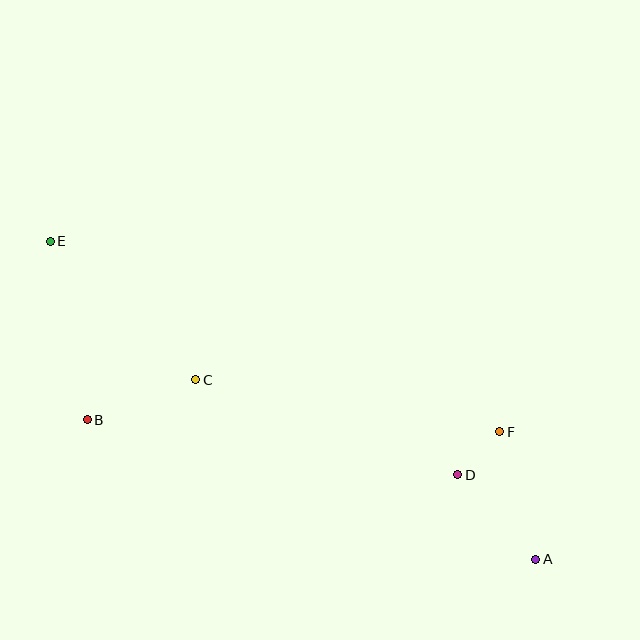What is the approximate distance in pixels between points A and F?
The distance between A and F is approximately 133 pixels.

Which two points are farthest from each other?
Points A and E are farthest from each other.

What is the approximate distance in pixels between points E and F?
The distance between E and F is approximately 488 pixels.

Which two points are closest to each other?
Points D and F are closest to each other.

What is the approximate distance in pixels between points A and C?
The distance between A and C is approximately 384 pixels.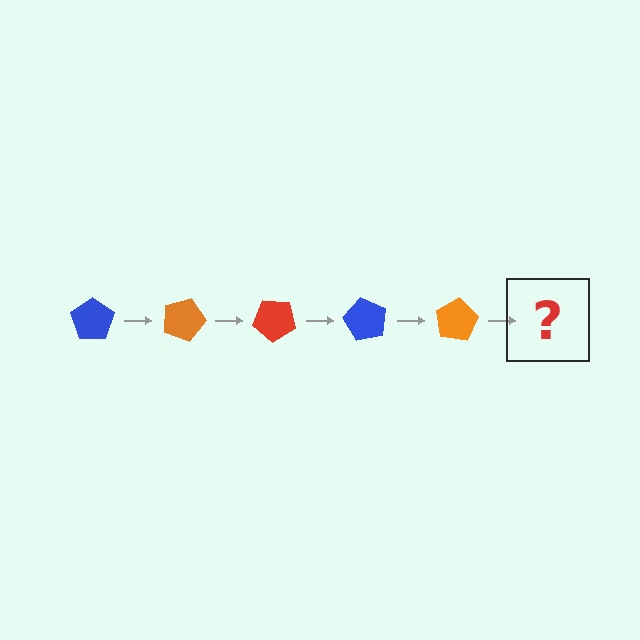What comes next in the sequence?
The next element should be a red pentagon, rotated 100 degrees from the start.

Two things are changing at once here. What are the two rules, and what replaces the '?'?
The two rules are that it rotates 20 degrees each step and the color cycles through blue, orange, and red. The '?' should be a red pentagon, rotated 100 degrees from the start.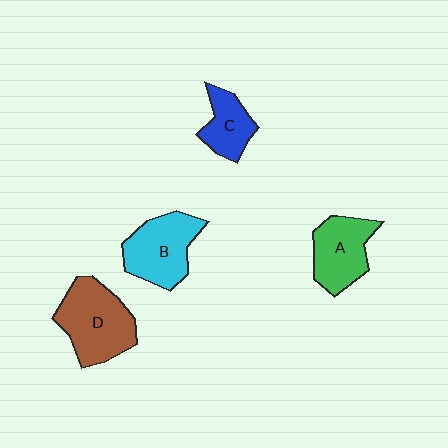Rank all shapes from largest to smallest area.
From largest to smallest: D (brown), B (cyan), A (green), C (blue).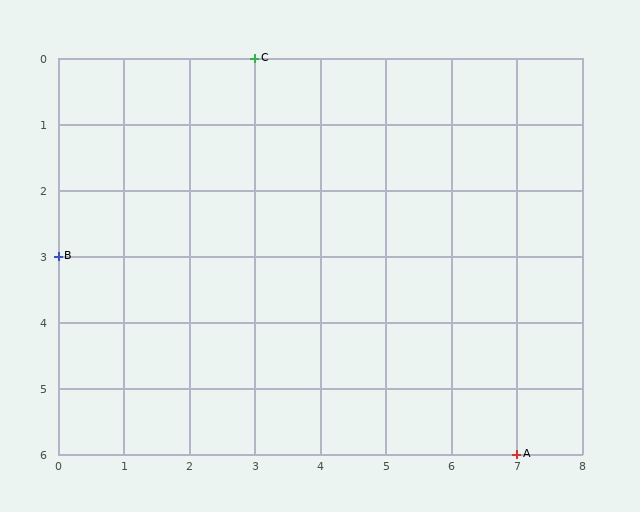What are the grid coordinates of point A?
Point A is at grid coordinates (7, 6).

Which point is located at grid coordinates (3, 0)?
Point C is at (3, 0).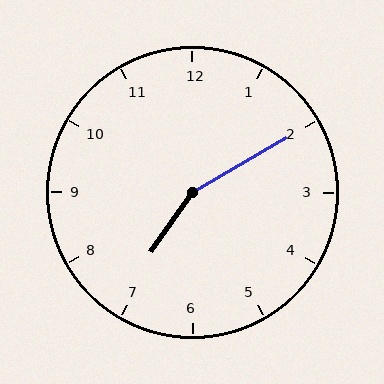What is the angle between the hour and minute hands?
Approximately 155 degrees.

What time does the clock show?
7:10.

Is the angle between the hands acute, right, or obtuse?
It is obtuse.